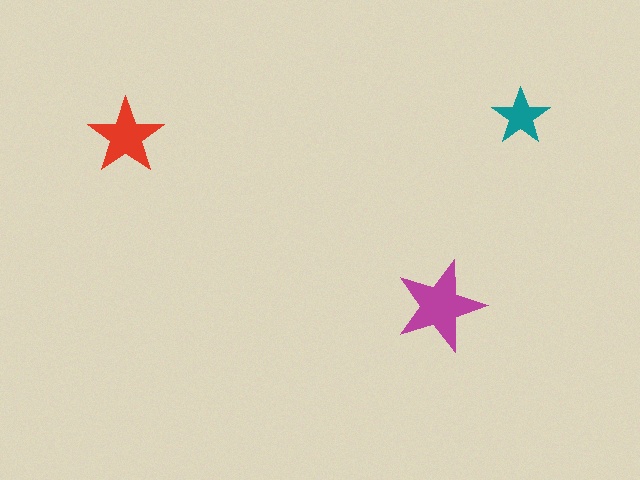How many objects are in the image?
There are 3 objects in the image.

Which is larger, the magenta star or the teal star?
The magenta one.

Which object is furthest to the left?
The red star is leftmost.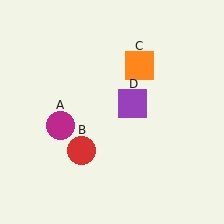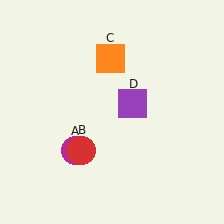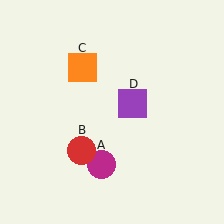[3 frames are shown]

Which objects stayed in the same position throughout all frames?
Red circle (object B) and purple square (object D) remained stationary.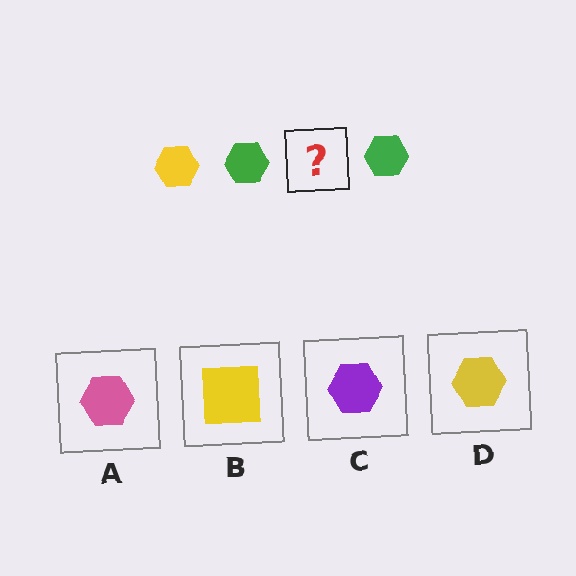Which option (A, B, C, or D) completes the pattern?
D.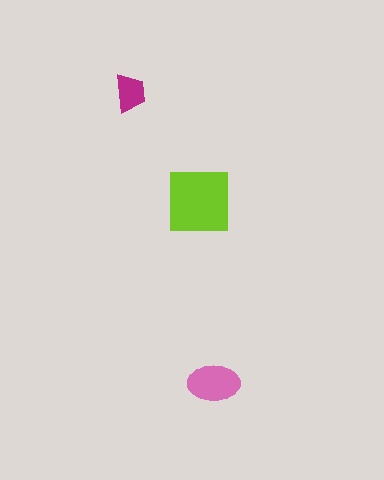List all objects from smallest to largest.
The magenta trapezoid, the pink ellipse, the lime square.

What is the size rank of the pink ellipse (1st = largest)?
2nd.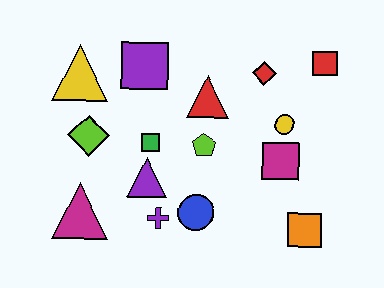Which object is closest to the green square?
The purple triangle is closest to the green square.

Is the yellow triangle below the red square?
Yes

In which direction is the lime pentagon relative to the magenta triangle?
The lime pentagon is to the right of the magenta triangle.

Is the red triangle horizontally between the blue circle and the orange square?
Yes